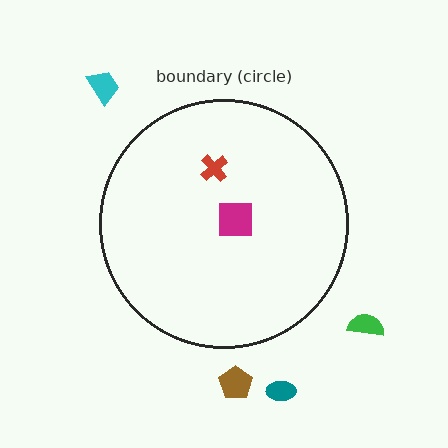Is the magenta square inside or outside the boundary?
Inside.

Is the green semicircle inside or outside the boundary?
Outside.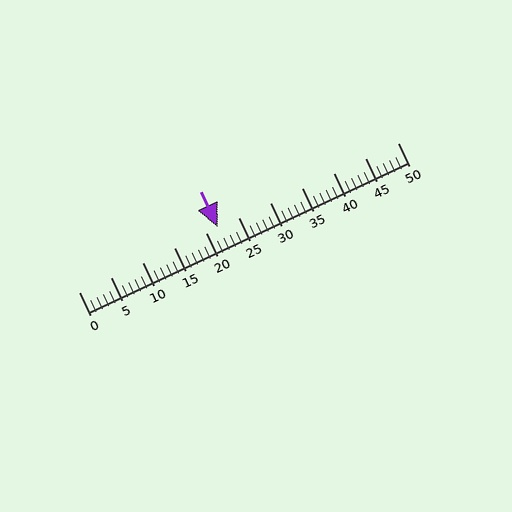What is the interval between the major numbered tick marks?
The major tick marks are spaced 5 units apart.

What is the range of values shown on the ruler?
The ruler shows values from 0 to 50.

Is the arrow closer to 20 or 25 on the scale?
The arrow is closer to 20.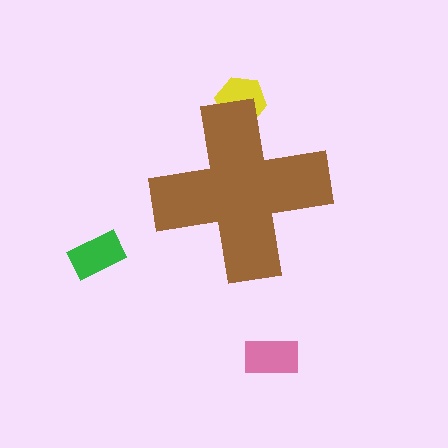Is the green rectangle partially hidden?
No, the green rectangle is fully visible.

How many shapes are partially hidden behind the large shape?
1 shape is partially hidden.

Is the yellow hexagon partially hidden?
Yes, the yellow hexagon is partially hidden behind the brown cross.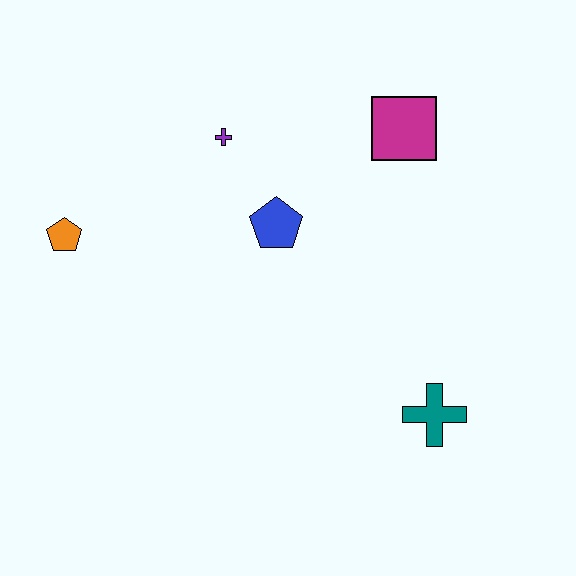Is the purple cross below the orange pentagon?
No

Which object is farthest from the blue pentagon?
The teal cross is farthest from the blue pentagon.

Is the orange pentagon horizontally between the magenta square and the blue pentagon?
No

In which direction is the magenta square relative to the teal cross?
The magenta square is above the teal cross.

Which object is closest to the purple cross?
The blue pentagon is closest to the purple cross.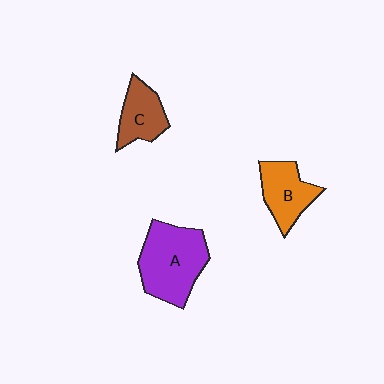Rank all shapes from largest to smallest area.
From largest to smallest: A (purple), B (orange), C (brown).